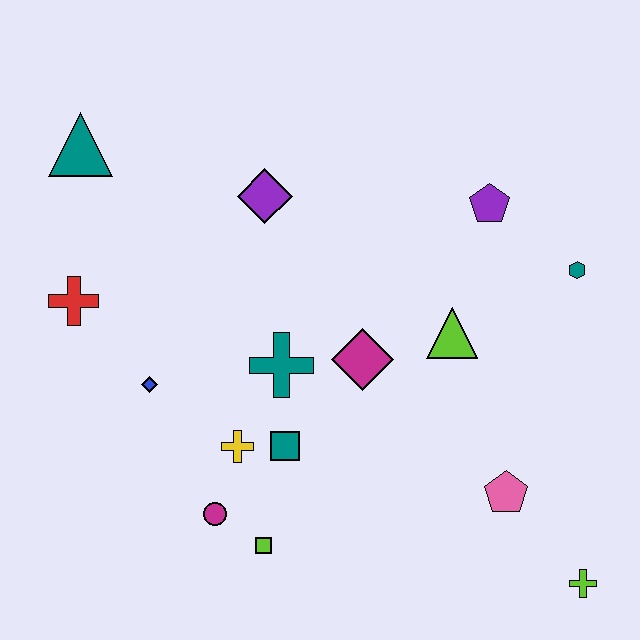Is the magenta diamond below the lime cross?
No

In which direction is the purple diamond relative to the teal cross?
The purple diamond is above the teal cross.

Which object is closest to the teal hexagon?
The purple pentagon is closest to the teal hexagon.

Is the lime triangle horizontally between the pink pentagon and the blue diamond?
Yes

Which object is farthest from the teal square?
The teal triangle is farthest from the teal square.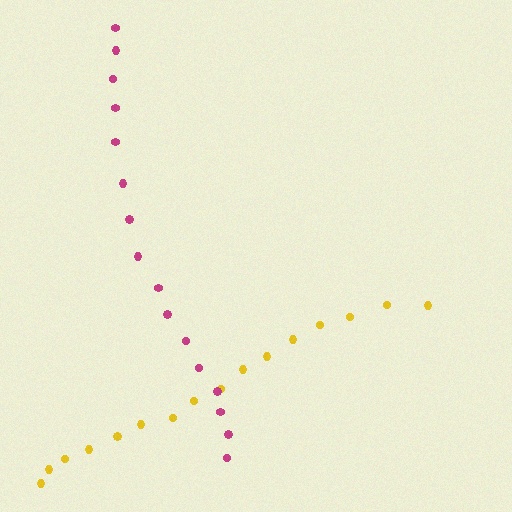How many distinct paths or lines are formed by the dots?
There are 2 distinct paths.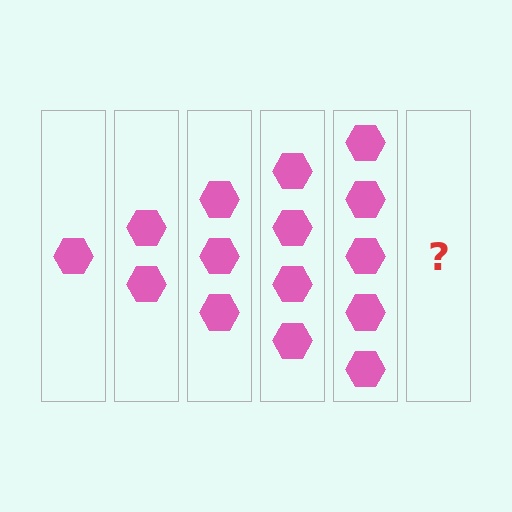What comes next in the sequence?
The next element should be 6 hexagons.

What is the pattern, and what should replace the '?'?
The pattern is that each step adds one more hexagon. The '?' should be 6 hexagons.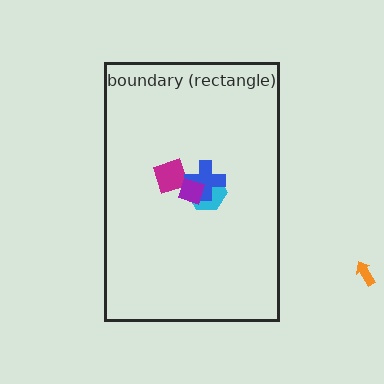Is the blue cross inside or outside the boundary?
Inside.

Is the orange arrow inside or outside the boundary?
Outside.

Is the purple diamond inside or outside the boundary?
Inside.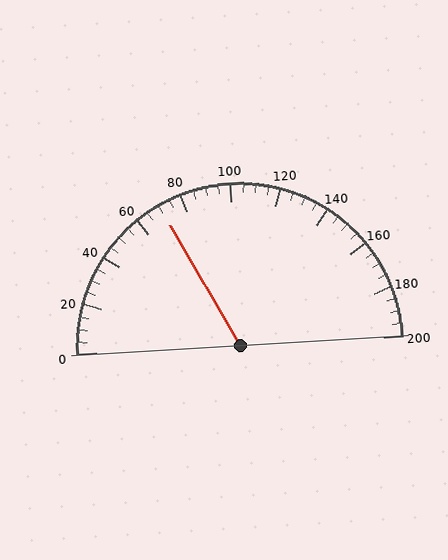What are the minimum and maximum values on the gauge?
The gauge ranges from 0 to 200.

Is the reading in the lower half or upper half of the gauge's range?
The reading is in the lower half of the range (0 to 200).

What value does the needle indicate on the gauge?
The needle indicates approximately 70.